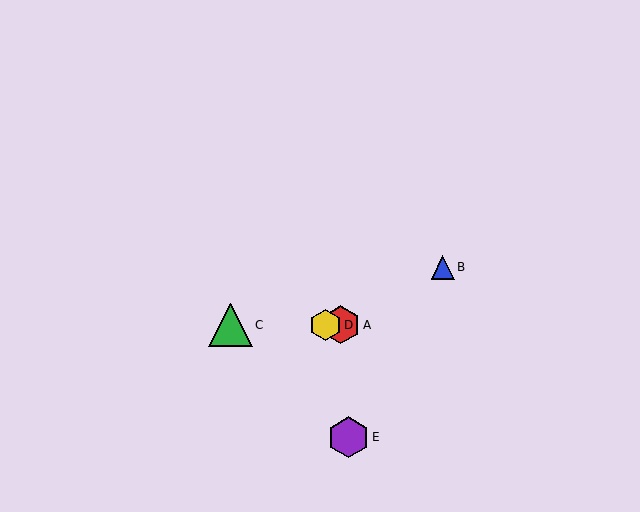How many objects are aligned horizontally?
3 objects (A, C, D) are aligned horizontally.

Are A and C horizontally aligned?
Yes, both are at y≈325.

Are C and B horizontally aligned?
No, C is at y≈325 and B is at y≈267.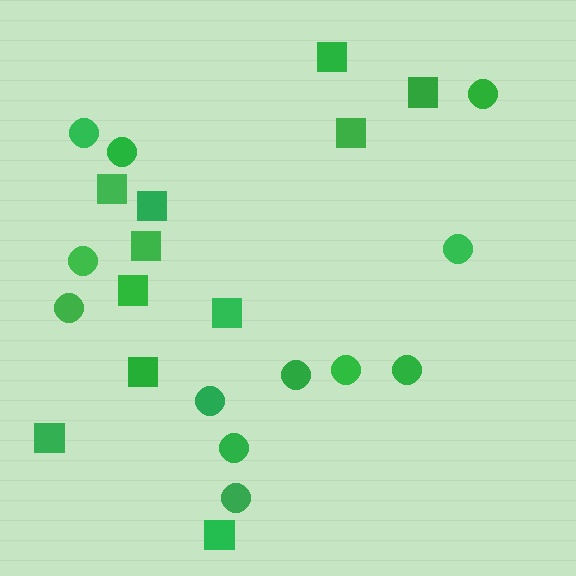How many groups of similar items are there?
There are 2 groups: one group of circles (12) and one group of squares (11).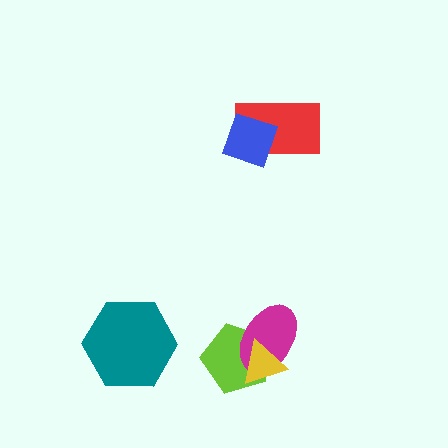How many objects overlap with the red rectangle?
1 object overlaps with the red rectangle.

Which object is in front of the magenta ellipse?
The yellow triangle is in front of the magenta ellipse.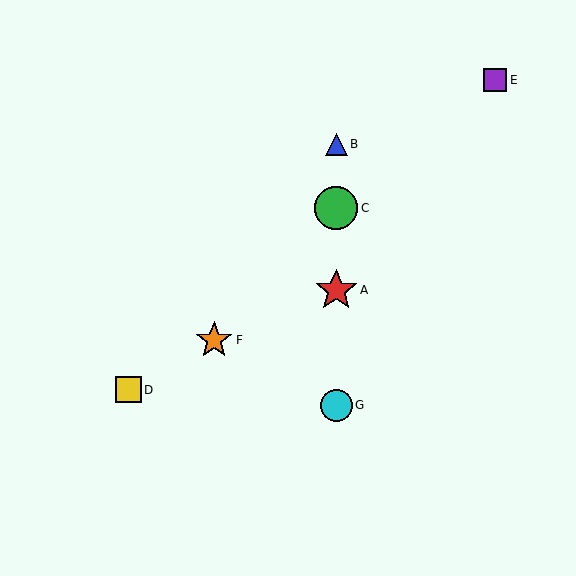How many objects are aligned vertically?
4 objects (A, B, C, G) are aligned vertically.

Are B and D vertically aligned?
No, B is at x≈336 and D is at x≈129.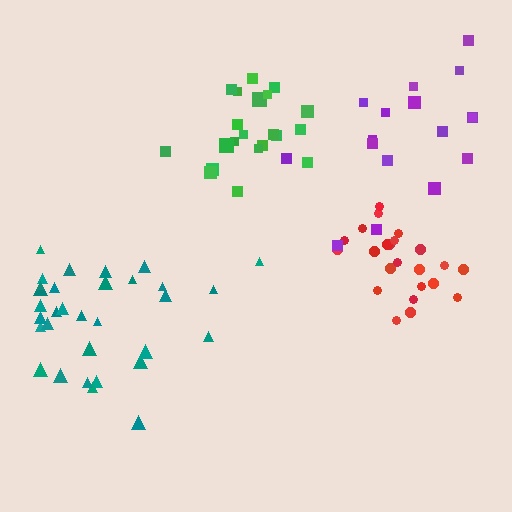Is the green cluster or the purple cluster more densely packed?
Green.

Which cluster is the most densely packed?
Red.